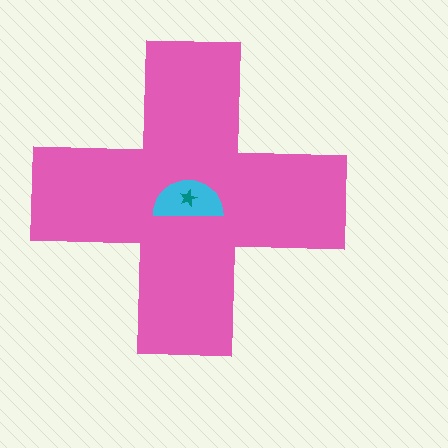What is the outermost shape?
The pink cross.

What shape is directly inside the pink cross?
The cyan semicircle.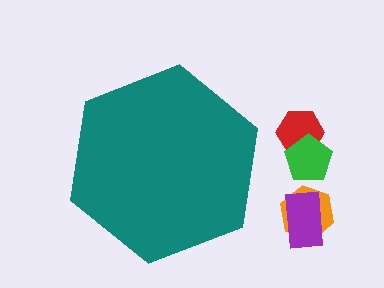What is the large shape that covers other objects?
A teal hexagon.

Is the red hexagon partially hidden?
No, the red hexagon is fully visible.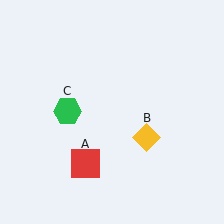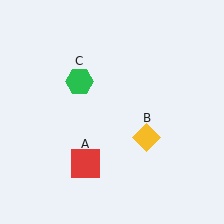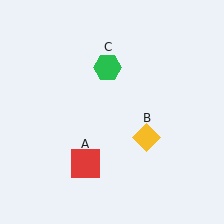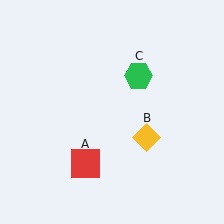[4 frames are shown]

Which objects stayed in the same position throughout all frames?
Red square (object A) and yellow diamond (object B) remained stationary.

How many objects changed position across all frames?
1 object changed position: green hexagon (object C).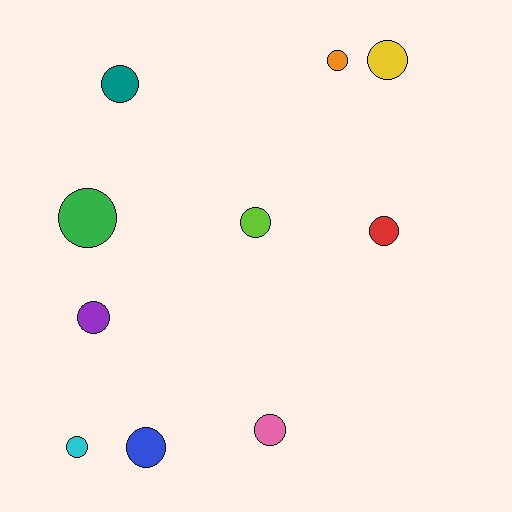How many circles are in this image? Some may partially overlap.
There are 10 circles.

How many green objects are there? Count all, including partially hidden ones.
There is 1 green object.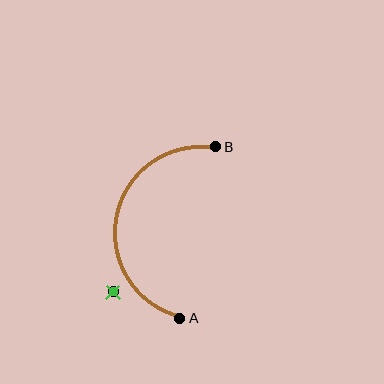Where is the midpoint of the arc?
The arc midpoint is the point on the curve farthest from the straight line joining A and B. It sits to the left of that line.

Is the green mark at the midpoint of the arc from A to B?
No — the green mark does not lie on the arc at all. It sits slightly outside the curve.